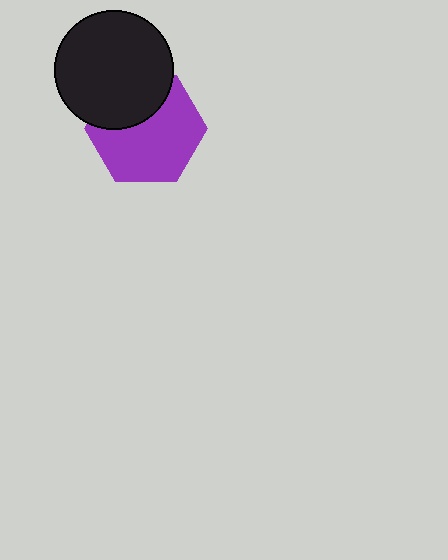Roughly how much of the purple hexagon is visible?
Most of it is visible (roughly 67%).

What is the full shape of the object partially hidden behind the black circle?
The partially hidden object is a purple hexagon.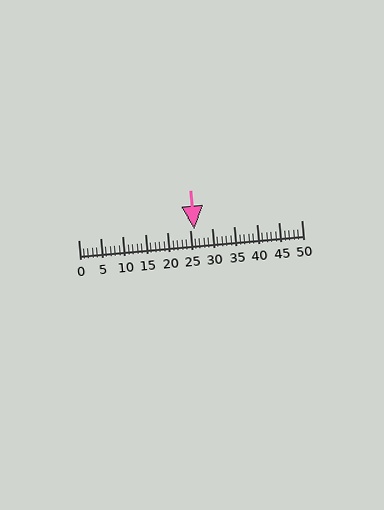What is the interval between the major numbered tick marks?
The major tick marks are spaced 5 units apart.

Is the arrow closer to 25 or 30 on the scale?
The arrow is closer to 25.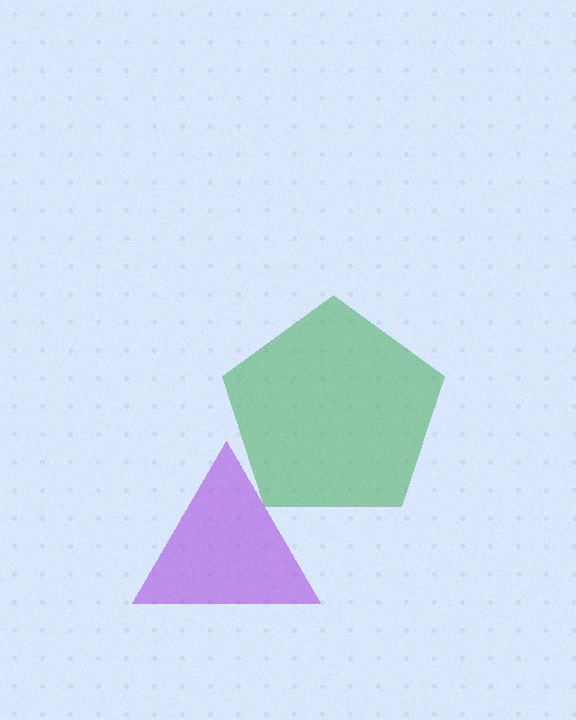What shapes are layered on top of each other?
The layered shapes are: a green pentagon, a purple triangle.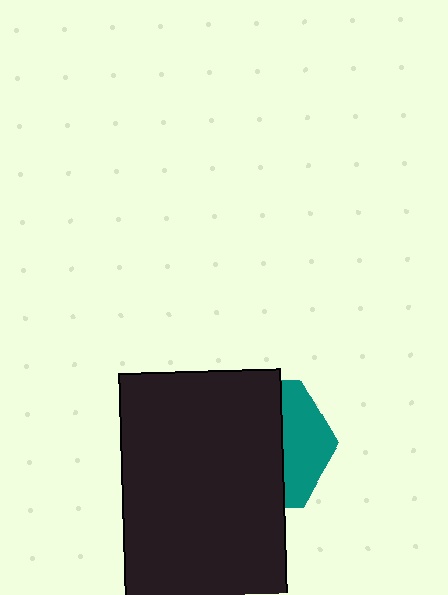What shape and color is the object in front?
The object in front is a black rectangle.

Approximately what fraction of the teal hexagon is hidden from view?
Roughly 67% of the teal hexagon is hidden behind the black rectangle.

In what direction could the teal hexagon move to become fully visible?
The teal hexagon could move right. That would shift it out from behind the black rectangle entirely.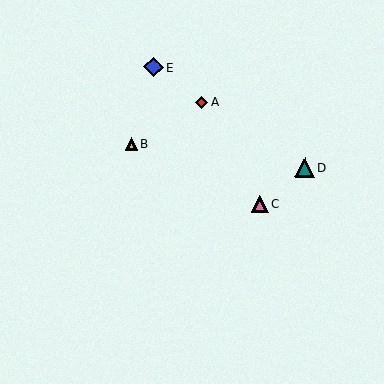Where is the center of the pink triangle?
The center of the pink triangle is at (260, 204).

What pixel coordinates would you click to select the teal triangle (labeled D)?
Click at (305, 167) to select the teal triangle D.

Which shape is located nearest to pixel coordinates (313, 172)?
The teal triangle (labeled D) at (305, 167) is nearest to that location.